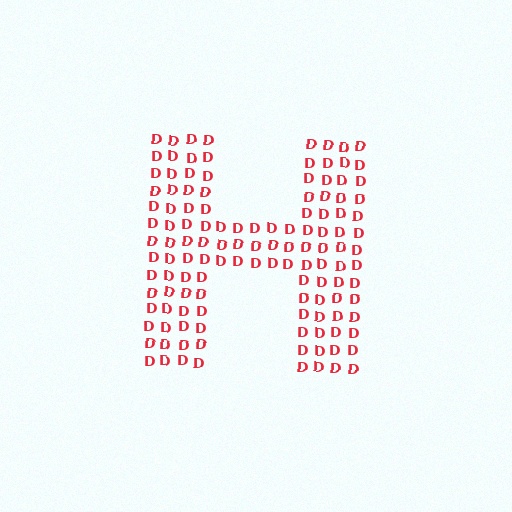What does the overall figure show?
The overall figure shows the letter H.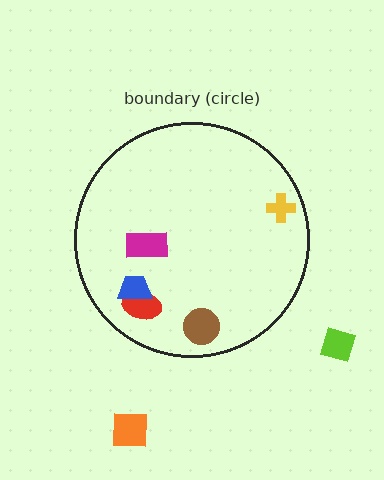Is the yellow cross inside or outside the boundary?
Inside.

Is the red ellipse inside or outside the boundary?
Inside.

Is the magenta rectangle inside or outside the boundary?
Inside.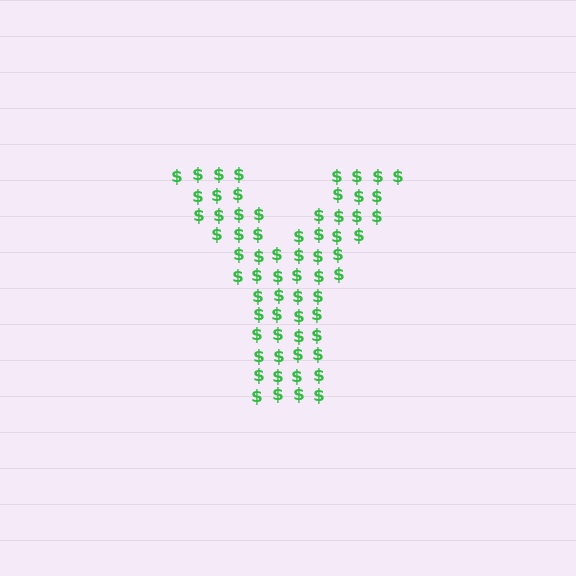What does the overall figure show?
The overall figure shows the letter Y.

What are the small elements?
The small elements are dollar signs.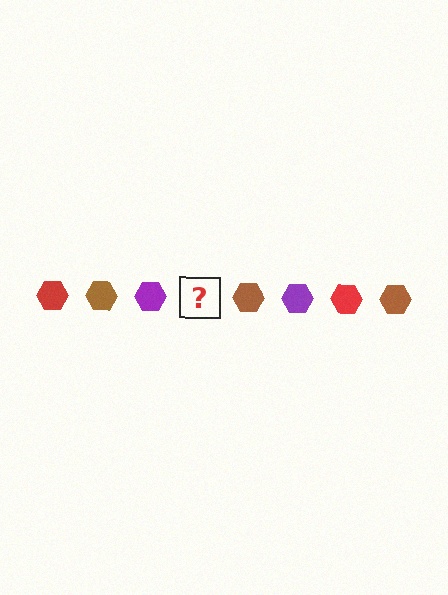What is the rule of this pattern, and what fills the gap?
The rule is that the pattern cycles through red, brown, purple hexagons. The gap should be filled with a red hexagon.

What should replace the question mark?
The question mark should be replaced with a red hexagon.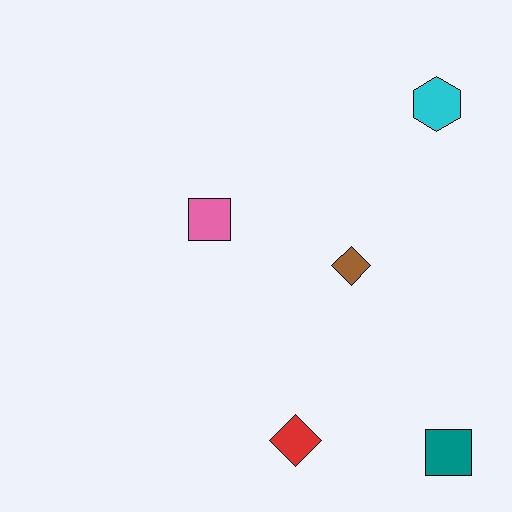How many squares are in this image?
There are 2 squares.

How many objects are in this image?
There are 5 objects.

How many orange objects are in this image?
There are no orange objects.